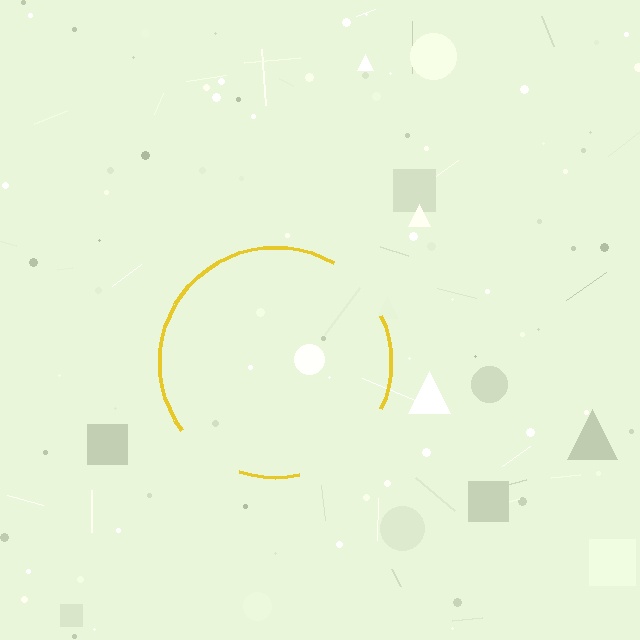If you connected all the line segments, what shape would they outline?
They would outline a circle.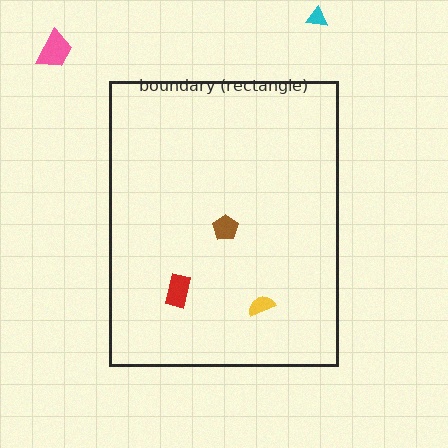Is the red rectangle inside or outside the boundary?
Inside.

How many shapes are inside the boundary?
3 inside, 2 outside.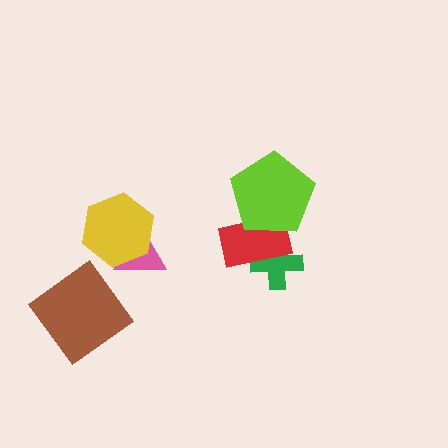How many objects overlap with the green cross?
1 object overlaps with the green cross.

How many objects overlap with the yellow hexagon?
1 object overlaps with the yellow hexagon.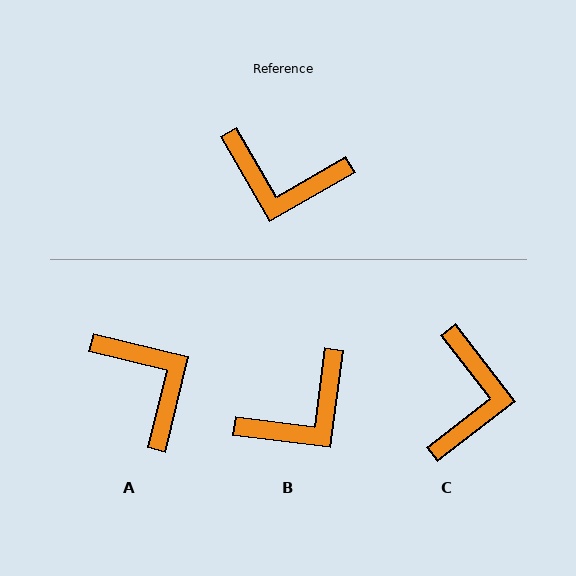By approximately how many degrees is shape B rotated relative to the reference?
Approximately 53 degrees counter-clockwise.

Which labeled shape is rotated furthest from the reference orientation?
A, about 136 degrees away.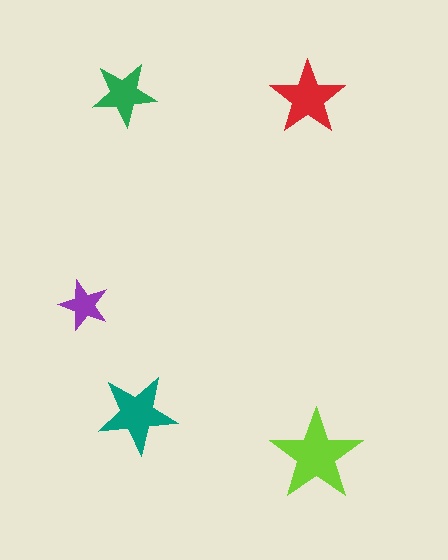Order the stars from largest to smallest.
the lime one, the teal one, the red one, the green one, the purple one.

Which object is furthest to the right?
The lime star is rightmost.